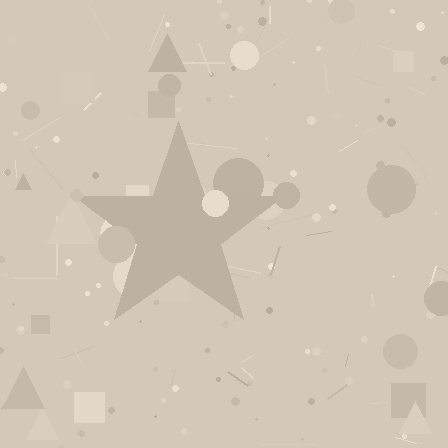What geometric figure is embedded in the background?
A star is embedded in the background.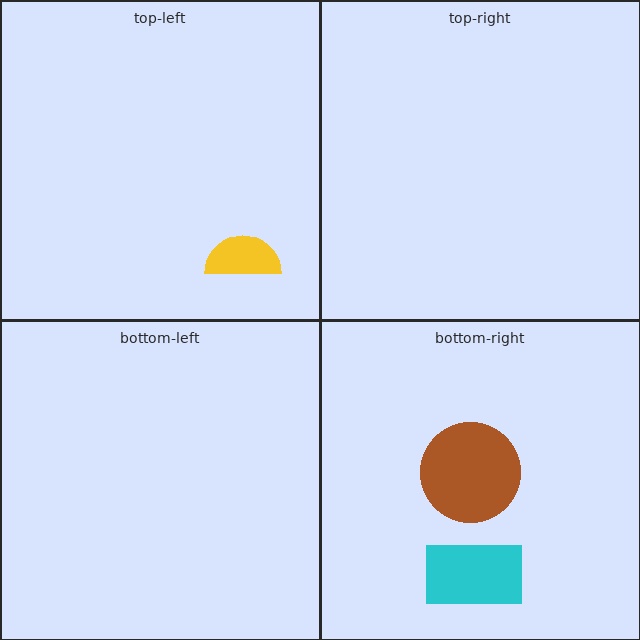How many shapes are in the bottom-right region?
2.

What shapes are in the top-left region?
The yellow semicircle.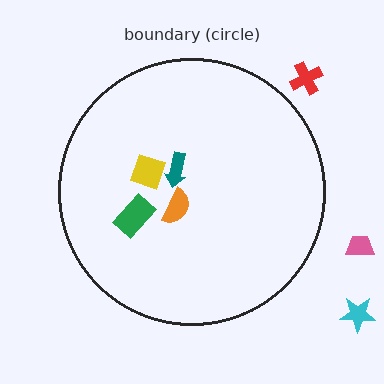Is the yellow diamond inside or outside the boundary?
Inside.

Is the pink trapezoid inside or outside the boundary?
Outside.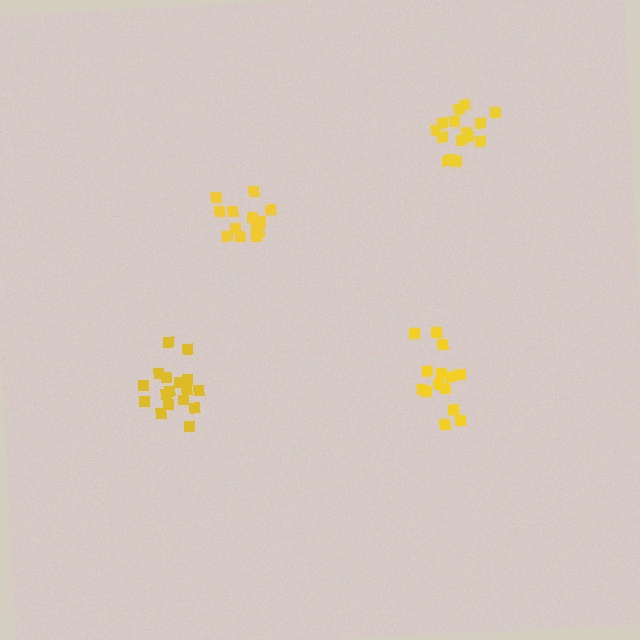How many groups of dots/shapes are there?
There are 4 groups.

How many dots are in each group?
Group 1: 17 dots, Group 2: 14 dots, Group 3: 15 dots, Group 4: 14 dots (60 total).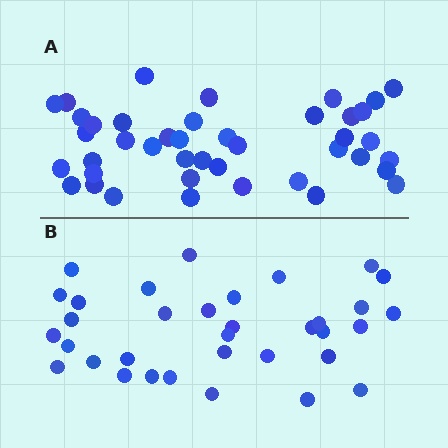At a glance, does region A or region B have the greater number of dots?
Region A (the top region) has more dots.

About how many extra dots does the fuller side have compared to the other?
Region A has roughly 8 or so more dots than region B.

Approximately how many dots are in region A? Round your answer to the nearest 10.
About 40 dots. (The exact count is 42, which rounds to 40.)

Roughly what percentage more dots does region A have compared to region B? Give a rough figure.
About 25% more.